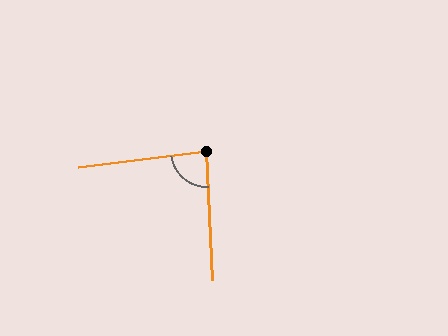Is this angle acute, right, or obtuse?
It is approximately a right angle.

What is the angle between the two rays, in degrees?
Approximately 85 degrees.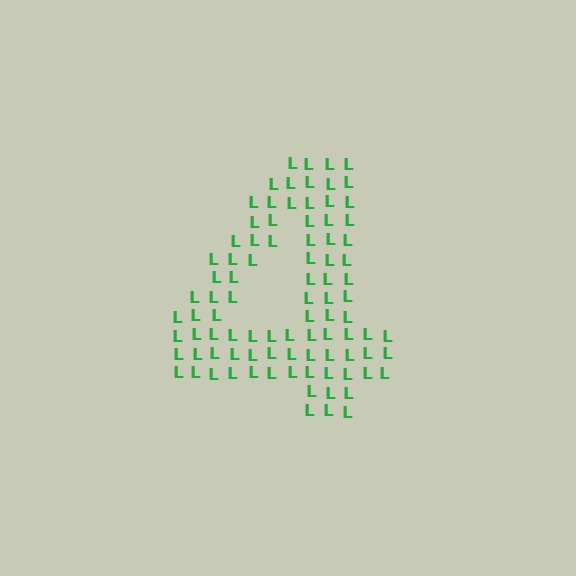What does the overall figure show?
The overall figure shows the digit 4.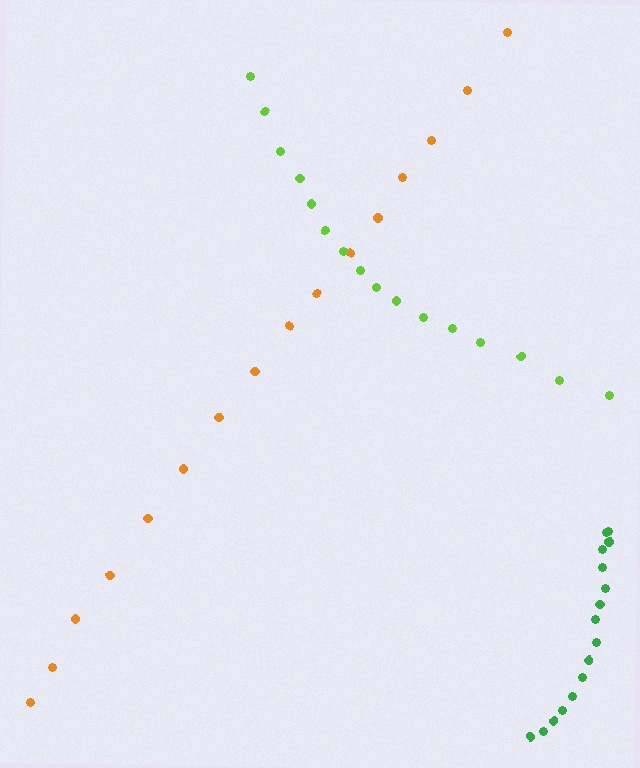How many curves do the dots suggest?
There are 3 distinct paths.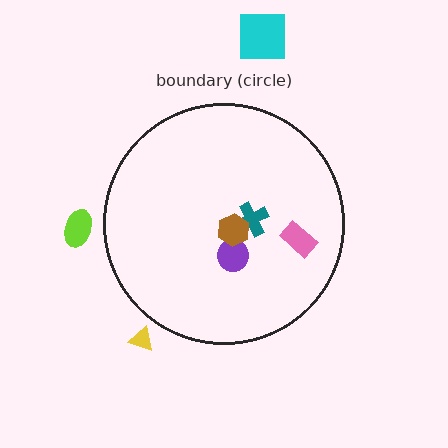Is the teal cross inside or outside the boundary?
Inside.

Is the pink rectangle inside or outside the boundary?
Inside.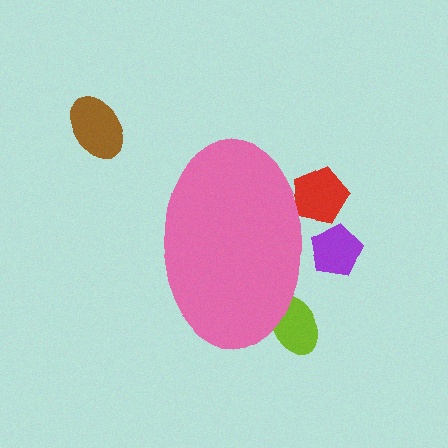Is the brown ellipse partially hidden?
No, the brown ellipse is fully visible.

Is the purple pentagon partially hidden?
Yes, the purple pentagon is partially hidden behind the pink ellipse.